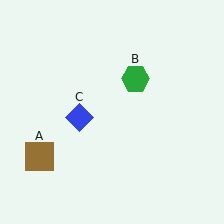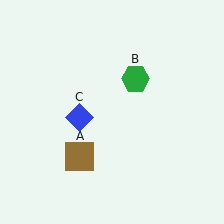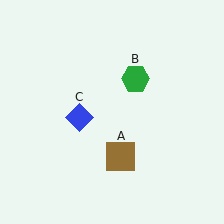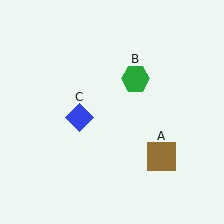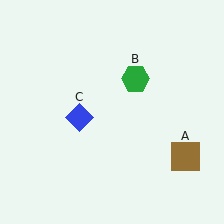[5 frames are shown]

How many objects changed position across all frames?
1 object changed position: brown square (object A).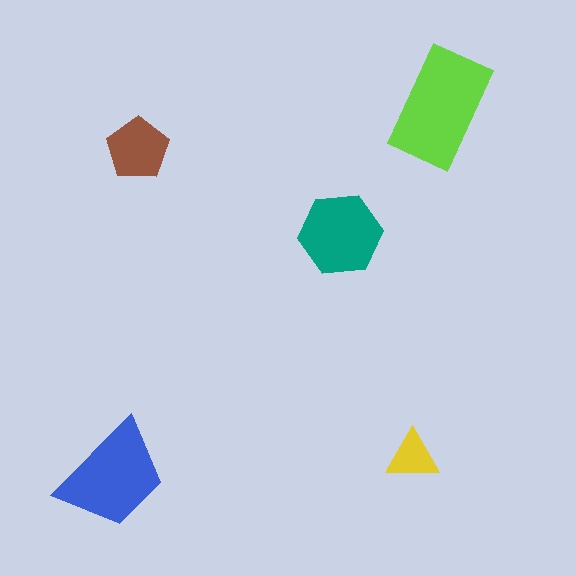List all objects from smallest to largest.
The yellow triangle, the brown pentagon, the teal hexagon, the blue trapezoid, the lime rectangle.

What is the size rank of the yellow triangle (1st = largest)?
5th.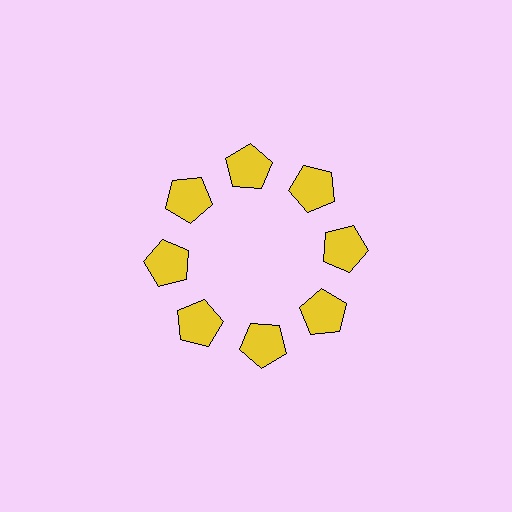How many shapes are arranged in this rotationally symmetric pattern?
There are 8 shapes, arranged in 8 groups of 1.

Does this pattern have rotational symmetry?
Yes, this pattern has 8-fold rotational symmetry. It looks the same after rotating 45 degrees around the center.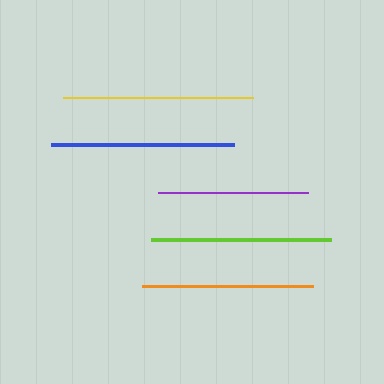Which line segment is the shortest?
The purple line is the shortest at approximately 150 pixels.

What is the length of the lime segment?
The lime segment is approximately 180 pixels long.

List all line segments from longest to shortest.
From longest to shortest: yellow, blue, lime, orange, purple.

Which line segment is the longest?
The yellow line is the longest at approximately 191 pixels.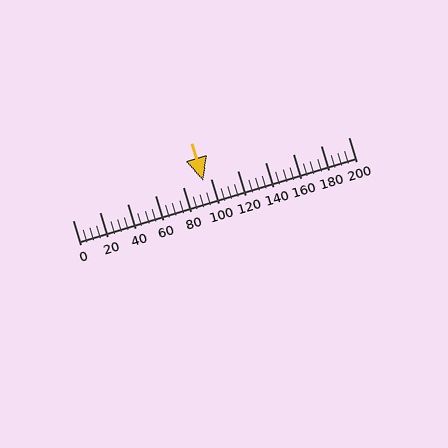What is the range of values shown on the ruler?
The ruler shows values from 0 to 200.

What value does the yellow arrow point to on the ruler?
The yellow arrow points to approximately 95.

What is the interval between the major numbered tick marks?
The major tick marks are spaced 20 units apart.